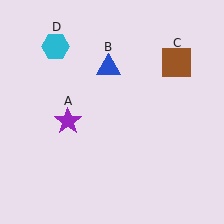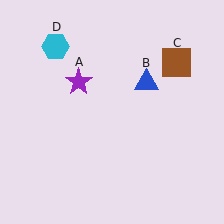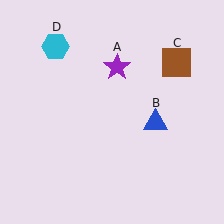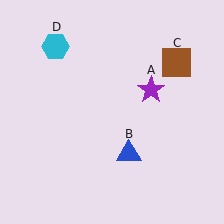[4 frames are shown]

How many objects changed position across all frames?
2 objects changed position: purple star (object A), blue triangle (object B).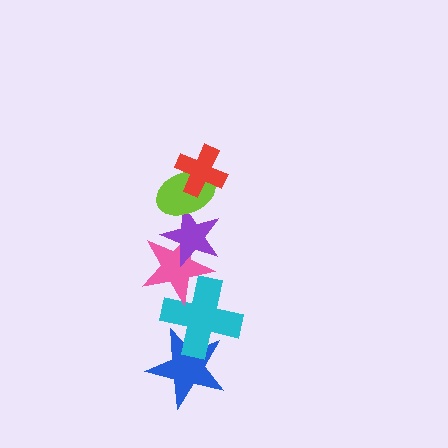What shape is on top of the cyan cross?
The pink star is on top of the cyan cross.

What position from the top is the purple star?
The purple star is 3rd from the top.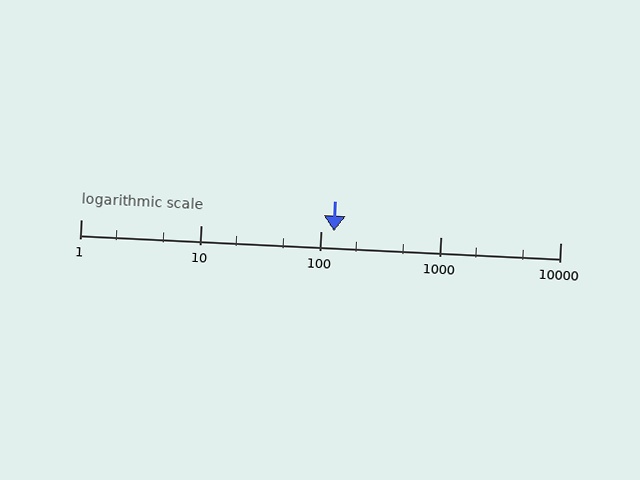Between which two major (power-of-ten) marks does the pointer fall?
The pointer is between 100 and 1000.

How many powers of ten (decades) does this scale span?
The scale spans 4 decades, from 1 to 10000.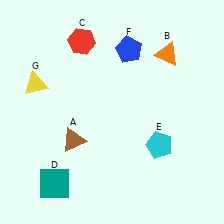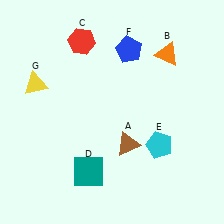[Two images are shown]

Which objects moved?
The objects that moved are: the brown triangle (A), the teal square (D).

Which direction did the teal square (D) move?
The teal square (D) moved right.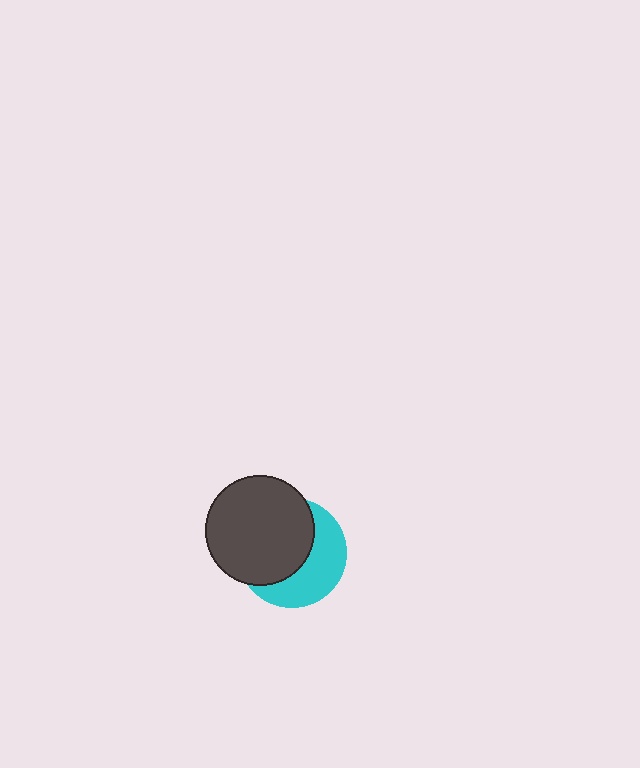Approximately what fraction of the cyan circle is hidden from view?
Roughly 56% of the cyan circle is hidden behind the dark gray circle.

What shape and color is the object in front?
The object in front is a dark gray circle.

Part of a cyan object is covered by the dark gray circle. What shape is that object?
It is a circle.